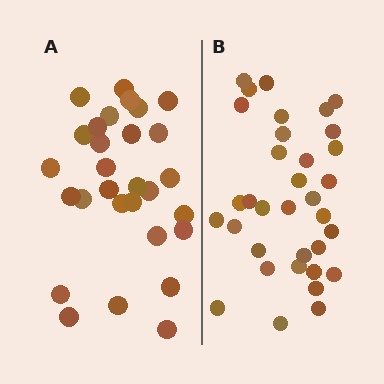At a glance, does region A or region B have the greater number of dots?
Region B (the right region) has more dots.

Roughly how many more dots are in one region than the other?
Region B has about 5 more dots than region A.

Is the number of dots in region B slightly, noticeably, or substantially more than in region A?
Region B has only slightly more — the two regions are fairly close. The ratio is roughly 1.2 to 1.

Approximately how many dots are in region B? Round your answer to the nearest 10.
About 30 dots. (The exact count is 34, which rounds to 30.)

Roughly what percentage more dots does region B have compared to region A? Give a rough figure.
About 15% more.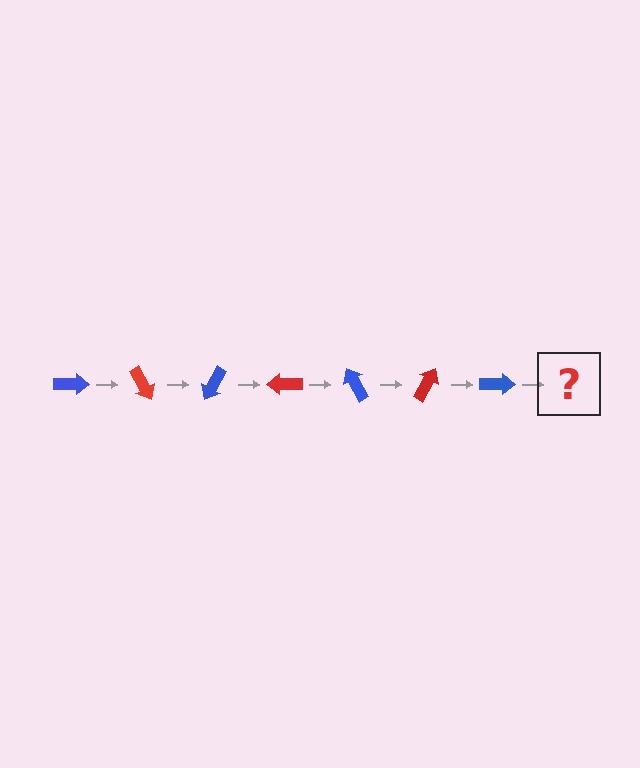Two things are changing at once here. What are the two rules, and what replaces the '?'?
The two rules are that it rotates 60 degrees each step and the color cycles through blue and red. The '?' should be a red arrow, rotated 420 degrees from the start.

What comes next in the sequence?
The next element should be a red arrow, rotated 420 degrees from the start.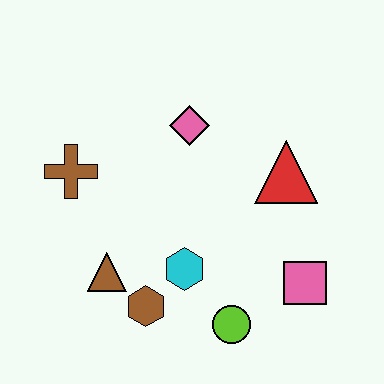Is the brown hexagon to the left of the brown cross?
No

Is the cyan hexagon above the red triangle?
No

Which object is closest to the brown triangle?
The brown hexagon is closest to the brown triangle.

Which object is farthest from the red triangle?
The brown cross is farthest from the red triangle.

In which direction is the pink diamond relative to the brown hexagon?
The pink diamond is above the brown hexagon.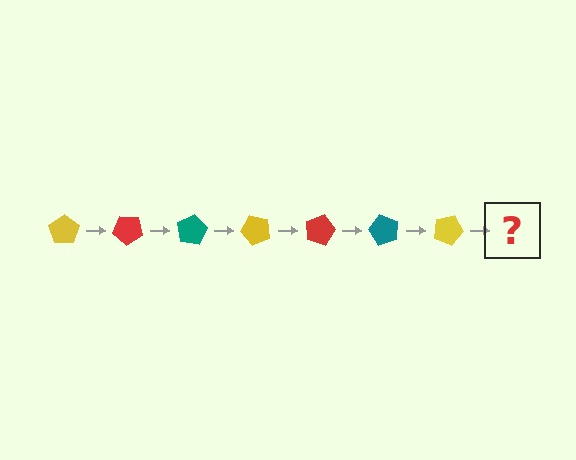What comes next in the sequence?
The next element should be a red pentagon, rotated 280 degrees from the start.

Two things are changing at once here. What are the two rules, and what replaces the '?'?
The two rules are that it rotates 40 degrees each step and the color cycles through yellow, red, and teal. The '?' should be a red pentagon, rotated 280 degrees from the start.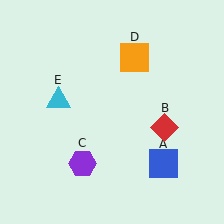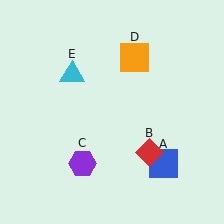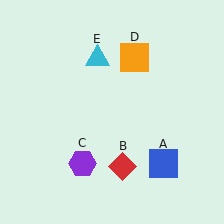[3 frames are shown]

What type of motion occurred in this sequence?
The red diamond (object B), cyan triangle (object E) rotated clockwise around the center of the scene.